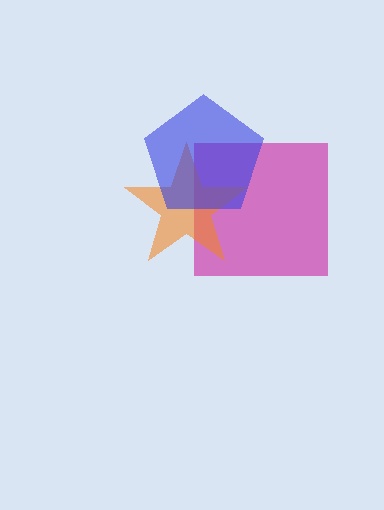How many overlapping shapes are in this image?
There are 3 overlapping shapes in the image.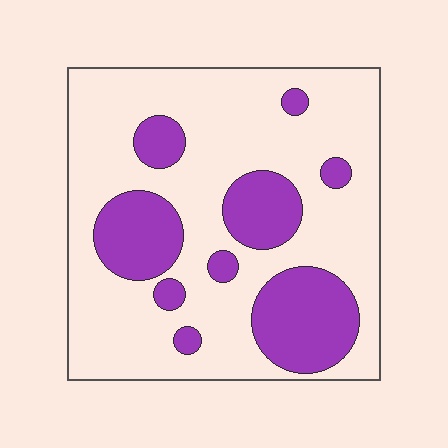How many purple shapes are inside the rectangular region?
9.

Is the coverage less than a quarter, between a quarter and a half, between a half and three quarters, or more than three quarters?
Between a quarter and a half.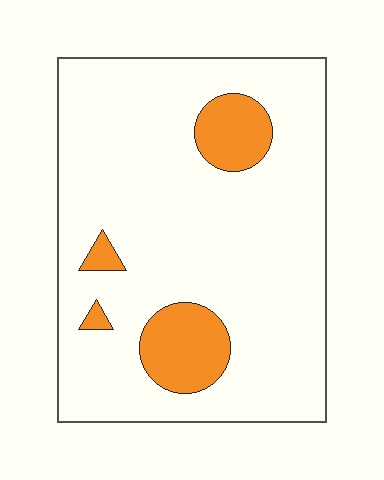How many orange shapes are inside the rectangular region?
4.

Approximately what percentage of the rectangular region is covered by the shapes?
Approximately 15%.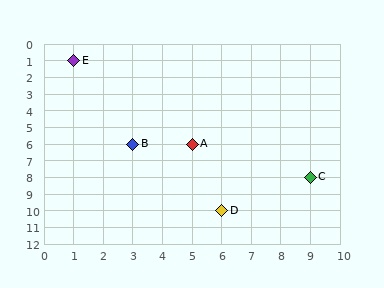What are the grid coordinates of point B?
Point B is at grid coordinates (3, 6).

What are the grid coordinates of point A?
Point A is at grid coordinates (5, 6).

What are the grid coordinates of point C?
Point C is at grid coordinates (9, 8).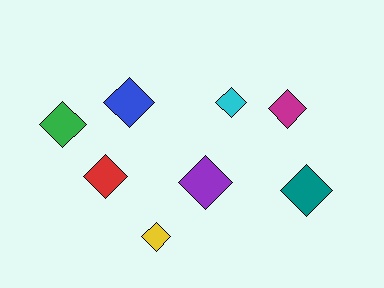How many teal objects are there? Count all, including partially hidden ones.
There is 1 teal object.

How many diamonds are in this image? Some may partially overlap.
There are 8 diamonds.